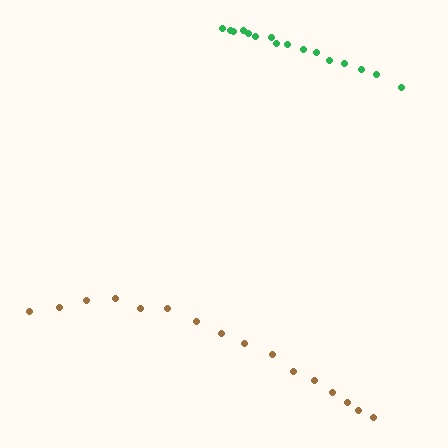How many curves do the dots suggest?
There are 2 distinct paths.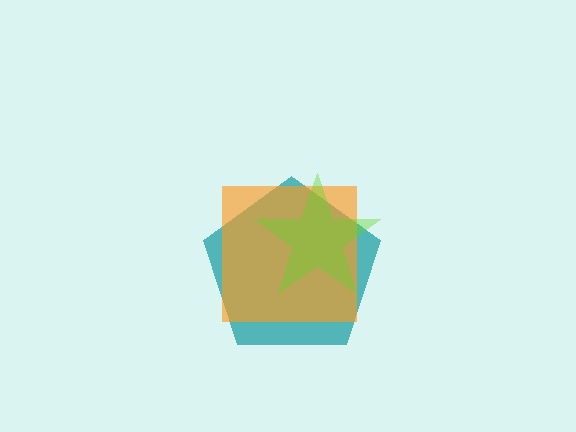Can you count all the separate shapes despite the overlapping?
Yes, there are 3 separate shapes.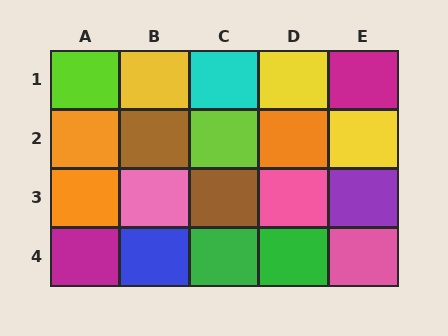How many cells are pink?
3 cells are pink.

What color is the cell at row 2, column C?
Lime.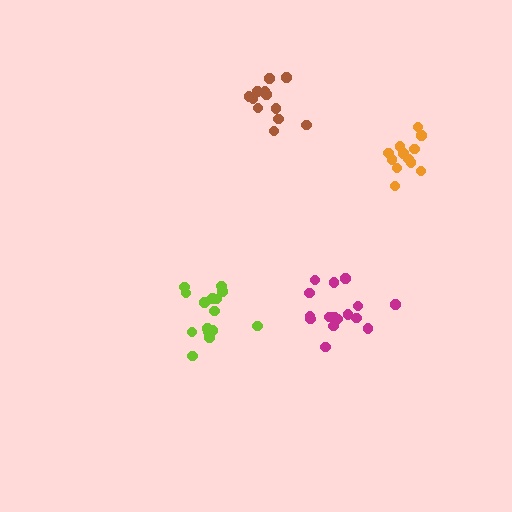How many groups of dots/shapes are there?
There are 4 groups.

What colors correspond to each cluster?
The clusters are colored: brown, lime, orange, magenta.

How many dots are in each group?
Group 1: 13 dots, Group 2: 15 dots, Group 3: 12 dots, Group 4: 16 dots (56 total).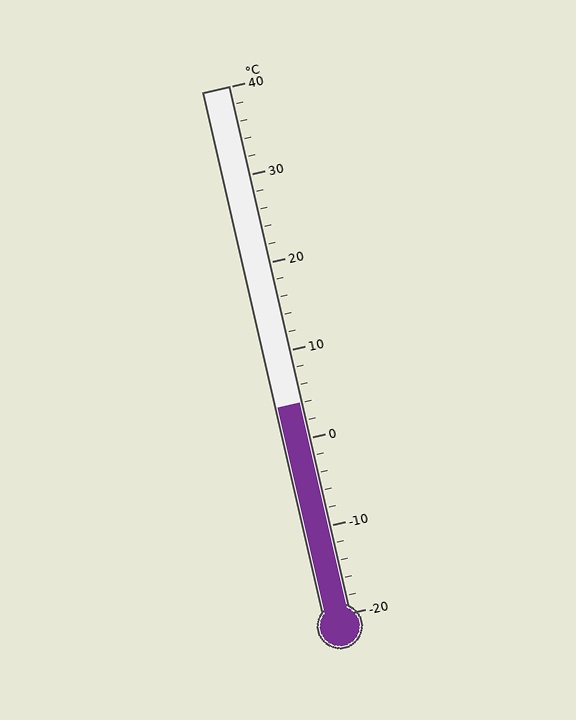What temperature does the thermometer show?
The thermometer shows approximately 4°C.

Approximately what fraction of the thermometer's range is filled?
The thermometer is filled to approximately 40% of its range.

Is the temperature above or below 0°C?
The temperature is above 0°C.